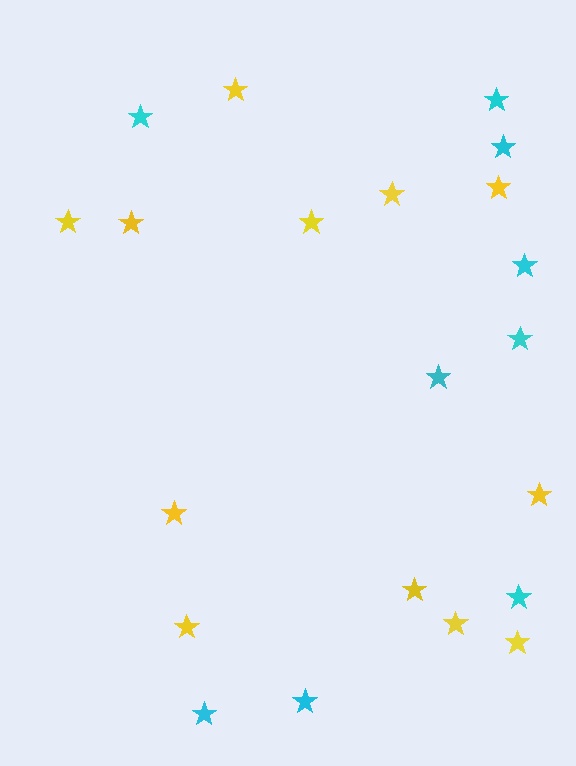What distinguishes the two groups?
There are 2 groups: one group of yellow stars (12) and one group of cyan stars (9).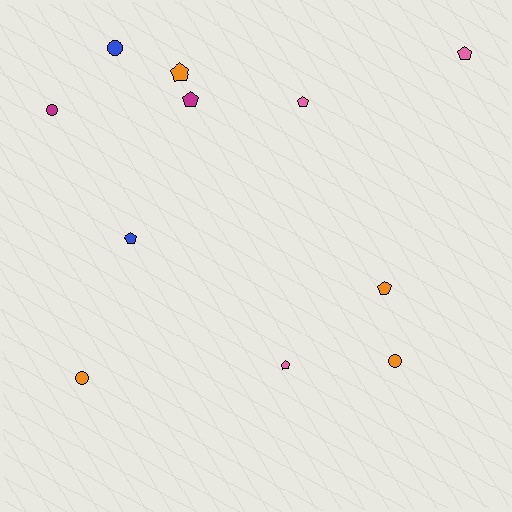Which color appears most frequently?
Orange, with 4 objects.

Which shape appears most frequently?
Pentagon, with 7 objects.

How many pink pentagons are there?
There are 3 pink pentagons.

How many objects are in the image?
There are 11 objects.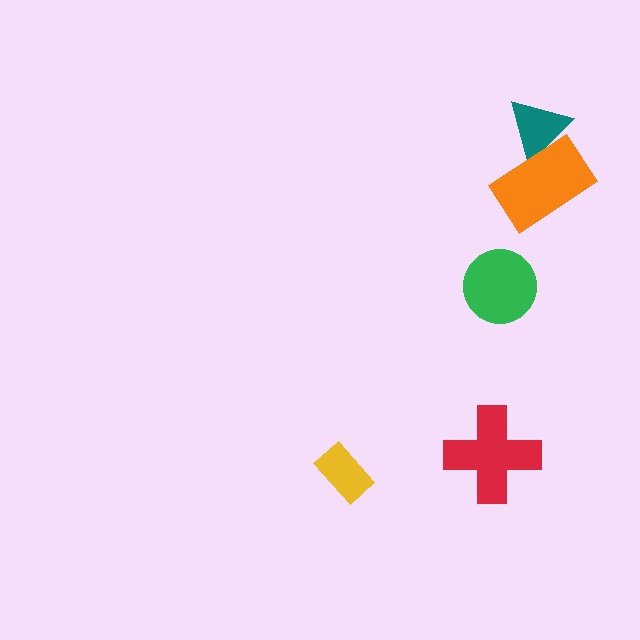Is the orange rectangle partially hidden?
No, no other shape covers it.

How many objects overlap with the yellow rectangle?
0 objects overlap with the yellow rectangle.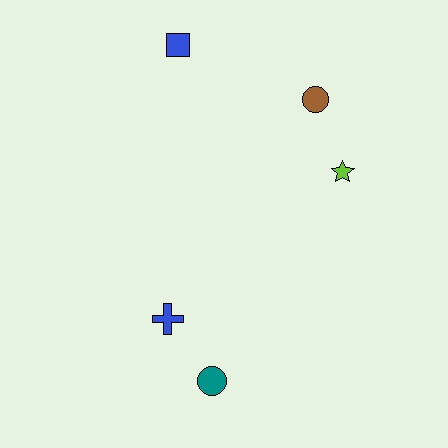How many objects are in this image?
There are 5 objects.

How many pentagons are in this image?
There are no pentagons.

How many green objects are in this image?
There are no green objects.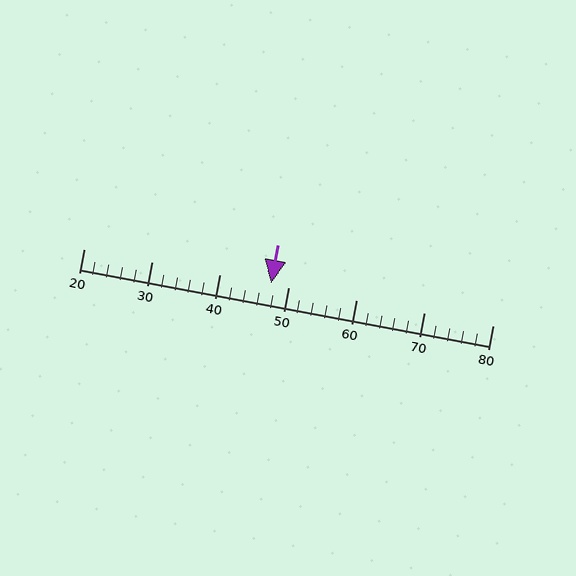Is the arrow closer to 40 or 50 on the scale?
The arrow is closer to 50.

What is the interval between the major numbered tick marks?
The major tick marks are spaced 10 units apart.